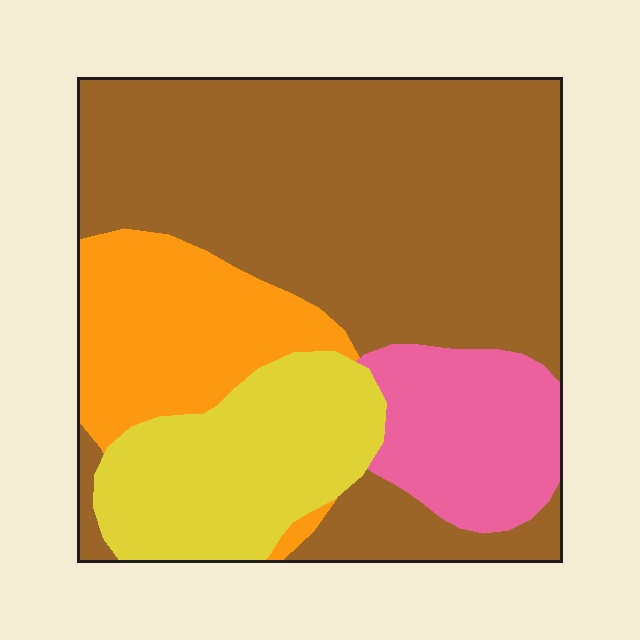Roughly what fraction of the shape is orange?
Orange covers around 15% of the shape.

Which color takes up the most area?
Brown, at roughly 55%.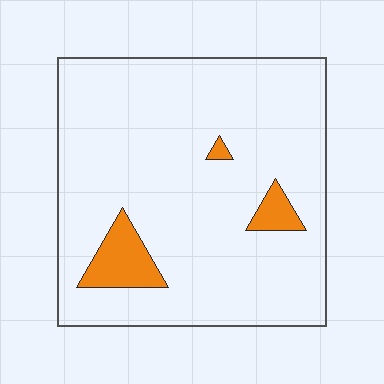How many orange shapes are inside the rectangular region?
3.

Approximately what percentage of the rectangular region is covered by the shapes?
Approximately 10%.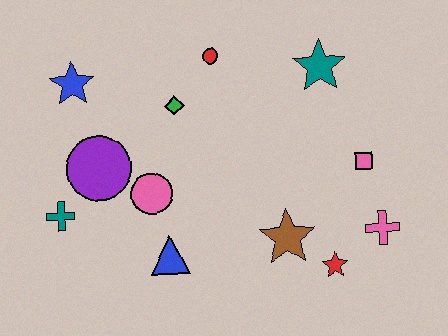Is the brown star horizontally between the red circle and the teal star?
Yes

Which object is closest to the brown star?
The red star is closest to the brown star.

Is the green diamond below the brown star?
No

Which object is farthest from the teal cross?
The pink cross is farthest from the teal cross.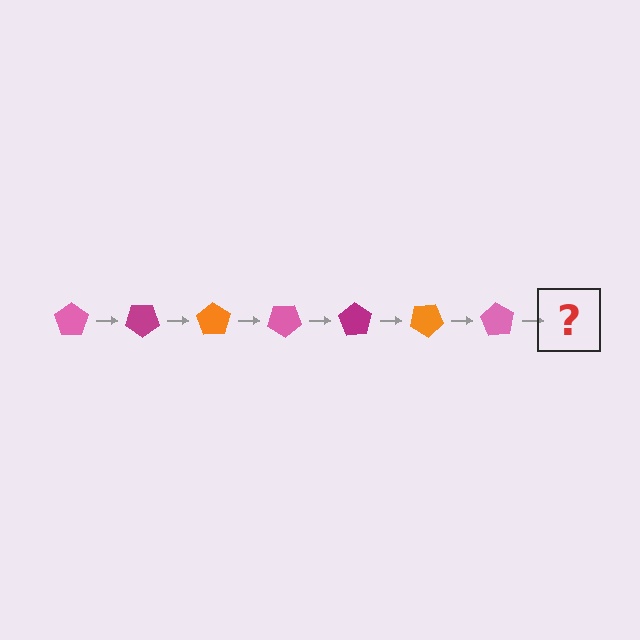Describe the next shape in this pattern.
It should be a magenta pentagon, rotated 245 degrees from the start.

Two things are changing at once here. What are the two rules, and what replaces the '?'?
The two rules are that it rotates 35 degrees each step and the color cycles through pink, magenta, and orange. The '?' should be a magenta pentagon, rotated 245 degrees from the start.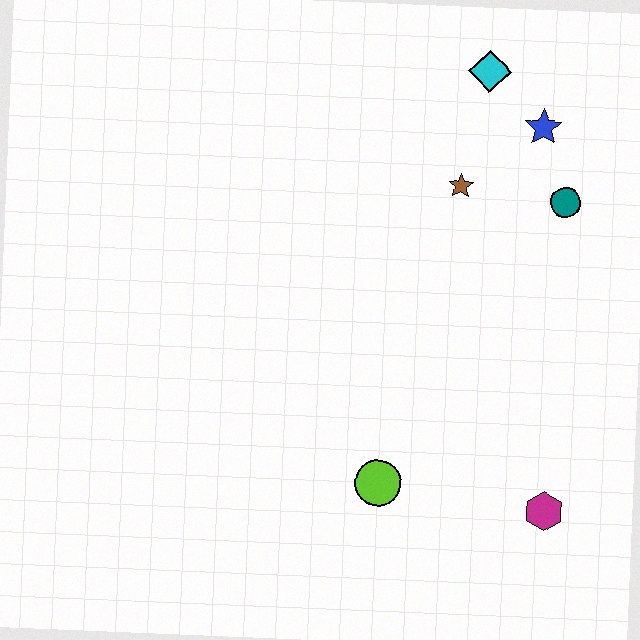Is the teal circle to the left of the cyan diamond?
No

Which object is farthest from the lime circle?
The cyan diamond is farthest from the lime circle.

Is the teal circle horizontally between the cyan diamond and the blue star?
No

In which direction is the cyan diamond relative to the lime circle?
The cyan diamond is above the lime circle.